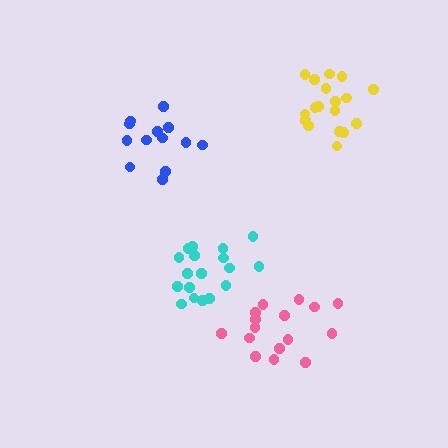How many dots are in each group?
Group 1: 16 dots, Group 2: 13 dots, Group 3: 18 dots, Group 4: 18 dots (65 total).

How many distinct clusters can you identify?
There are 4 distinct clusters.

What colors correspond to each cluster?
The clusters are colored: pink, blue, cyan, yellow.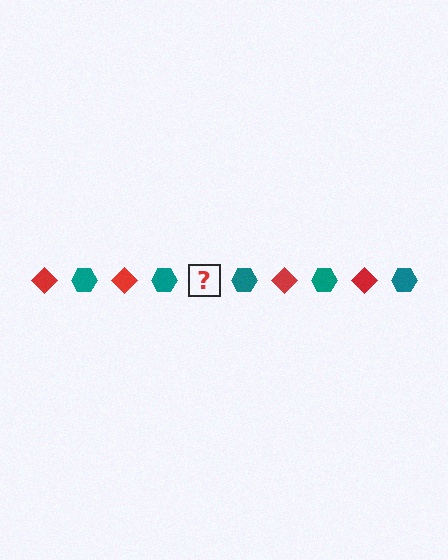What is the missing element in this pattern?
The missing element is a red diamond.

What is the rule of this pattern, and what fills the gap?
The rule is that the pattern alternates between red diamond and teal hexagon. The gap should be filled with a red diamond.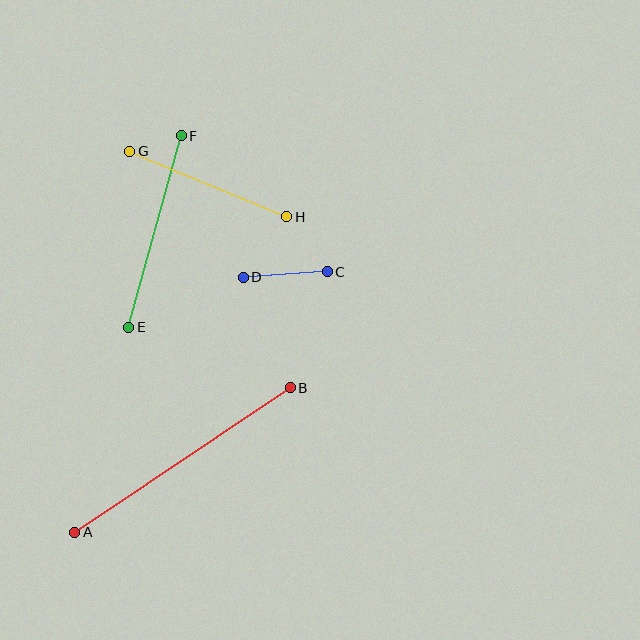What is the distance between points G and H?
The distance is approximately 170 pixels.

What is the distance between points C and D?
The distance is approximately 84 pixels.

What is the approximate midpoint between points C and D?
The midpoint is at approximately (285, 275) pixels.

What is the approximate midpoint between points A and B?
The midpoint is at approximately (183, 460) pixels.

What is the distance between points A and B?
The distance is approximately 259 pixels.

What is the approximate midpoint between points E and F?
The midpoint is at approximately (155, 231) pixels.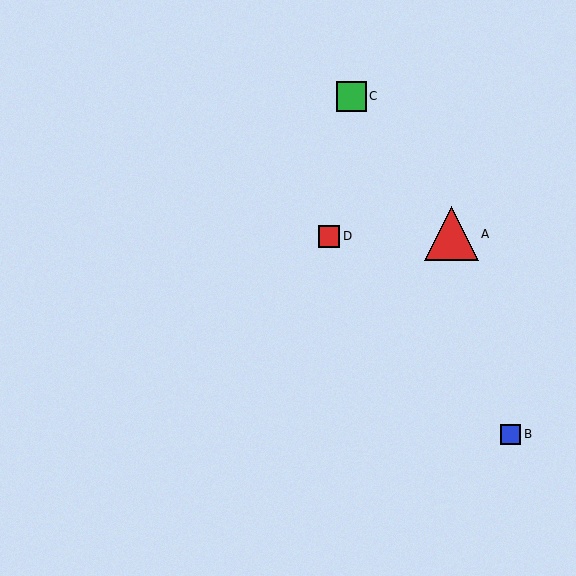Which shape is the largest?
The red triangle (labeled A) is the largest.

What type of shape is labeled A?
Shape A is a red triangle.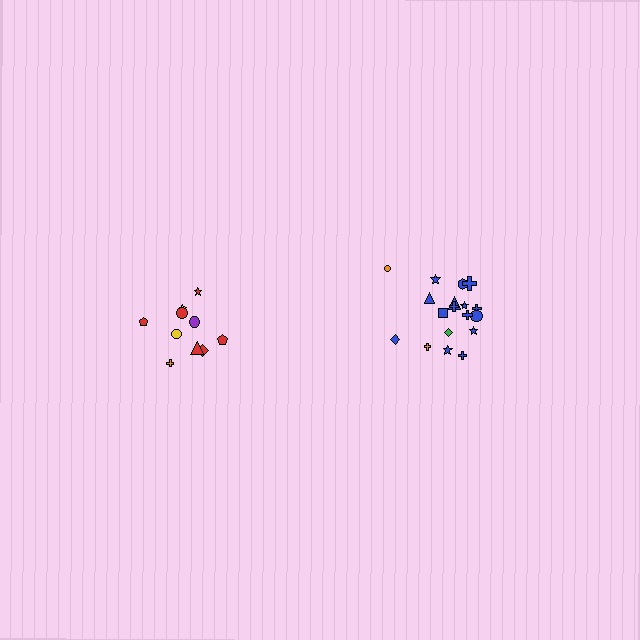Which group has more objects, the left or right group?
The right group.